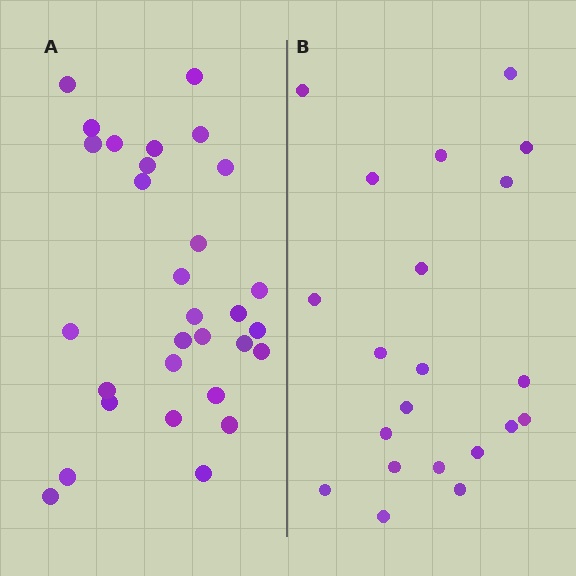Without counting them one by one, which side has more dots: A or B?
Region A (the left region) has more dots.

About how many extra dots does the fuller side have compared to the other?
Region A has roughly 8 or so more dots than region B.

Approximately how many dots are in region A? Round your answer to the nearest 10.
About 30 dots.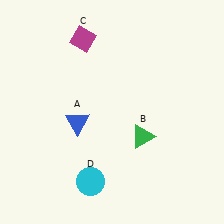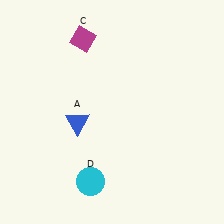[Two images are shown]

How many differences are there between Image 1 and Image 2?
There is 1 difference between the two images.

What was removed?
The green triangle (B) was removed in Image 2.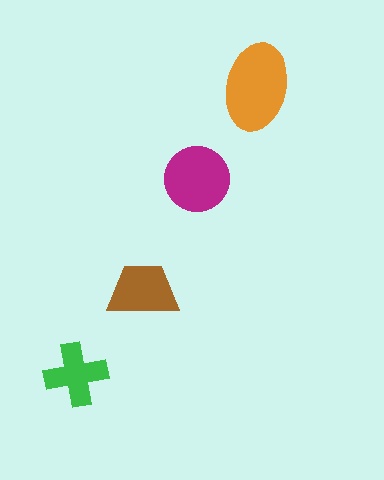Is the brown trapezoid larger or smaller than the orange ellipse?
Smaller.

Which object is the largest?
The orange ellipse.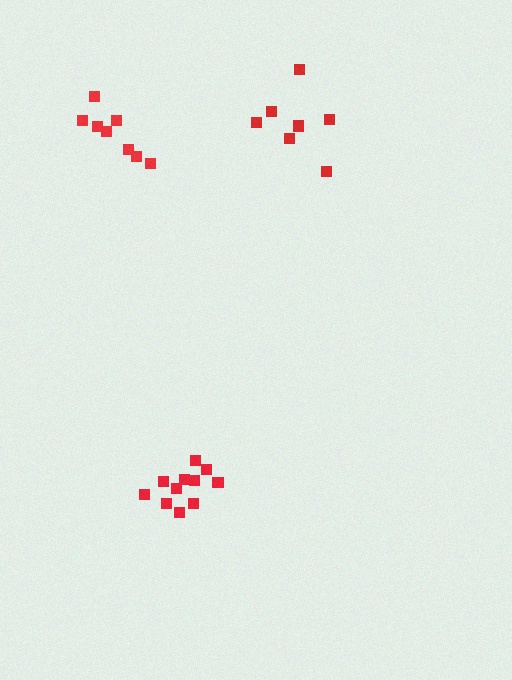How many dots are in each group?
Group 1: 8 dots, Group 2: 7 dots, Group 3: 11 dots (26 total).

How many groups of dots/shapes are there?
There are 3 groups.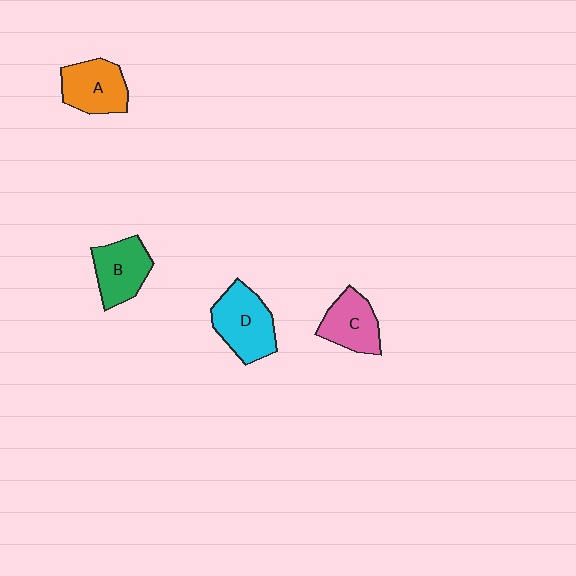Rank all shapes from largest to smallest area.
From largest to smallest: D (cyan), A (orange), B (green), C (pink).